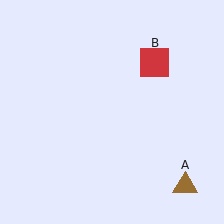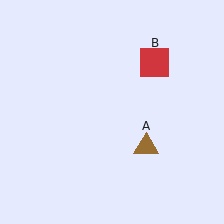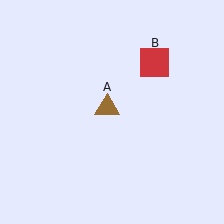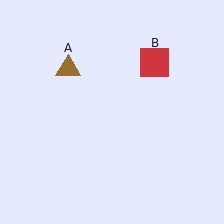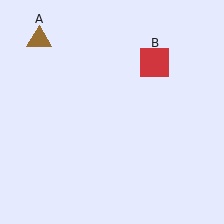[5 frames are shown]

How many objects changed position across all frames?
1 object changed position: brown triangle (object A).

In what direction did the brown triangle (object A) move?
The brown triangle (object A) moved up and to the left.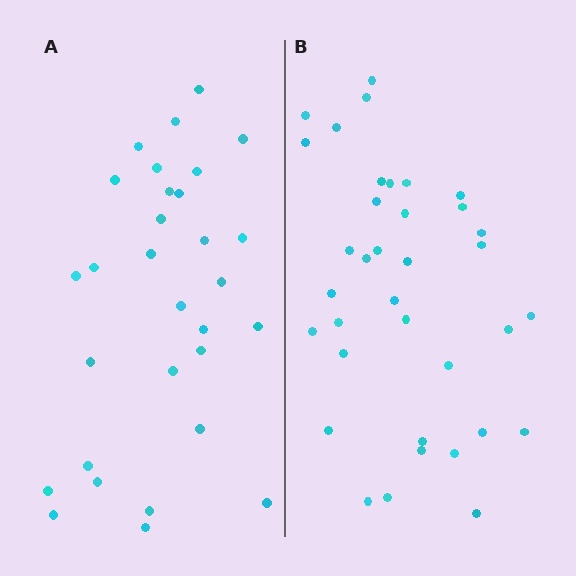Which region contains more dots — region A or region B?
Region B (the right region) has more dots.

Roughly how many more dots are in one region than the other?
Region B has about 6 more dots than region A.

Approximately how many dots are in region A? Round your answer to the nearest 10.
About 30 dots.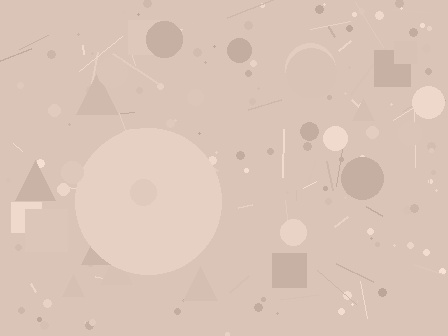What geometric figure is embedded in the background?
A circle is embedded in the background.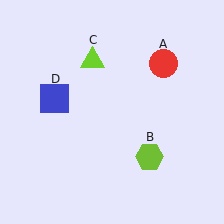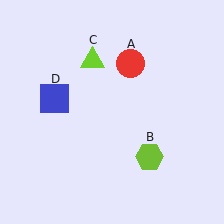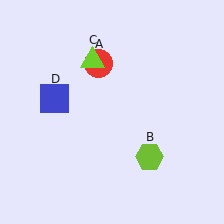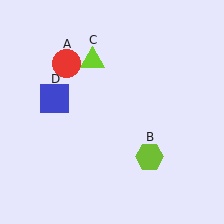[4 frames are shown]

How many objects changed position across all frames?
1 object changed position: red circle (object A).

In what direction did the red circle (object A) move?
The red circle (object A) moved left.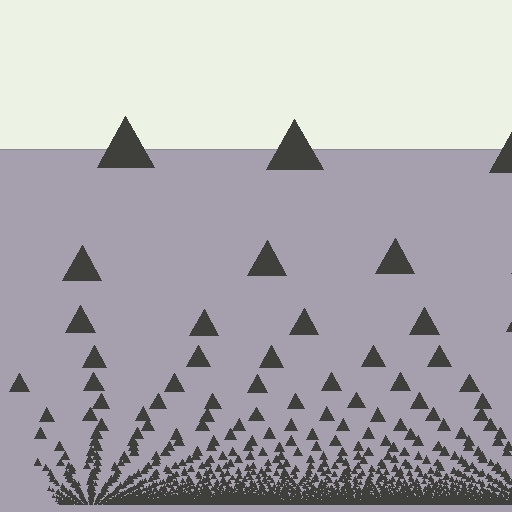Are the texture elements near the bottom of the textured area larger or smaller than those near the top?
Smaller. The gradient is inverted — elements near the bottom are smaller and denser.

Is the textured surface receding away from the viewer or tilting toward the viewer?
The surface appears to tilt toward the viewer. Texture elements get larger and sparser toward the top.